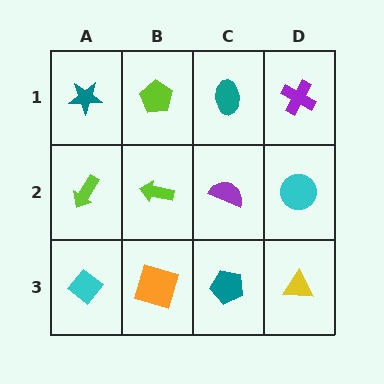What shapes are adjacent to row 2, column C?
A teal ellipse (row 1, column C), a teal pentagon (row 3, column C), a lime arrow (row 2, column B), a cyan circle (row 2, column D).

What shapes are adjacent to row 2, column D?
A purple cross (row 1, column D), a yellow triangle (row 3, column D), a purple semicircle (row 2, column C).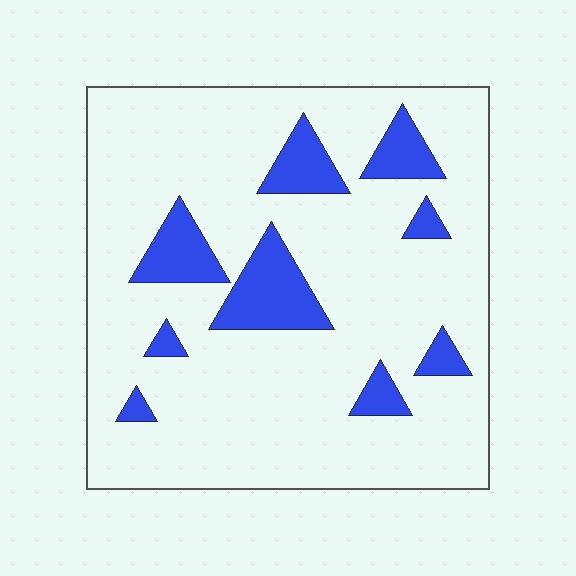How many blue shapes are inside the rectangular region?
9.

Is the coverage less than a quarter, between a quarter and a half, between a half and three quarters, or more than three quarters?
Less than a quarter.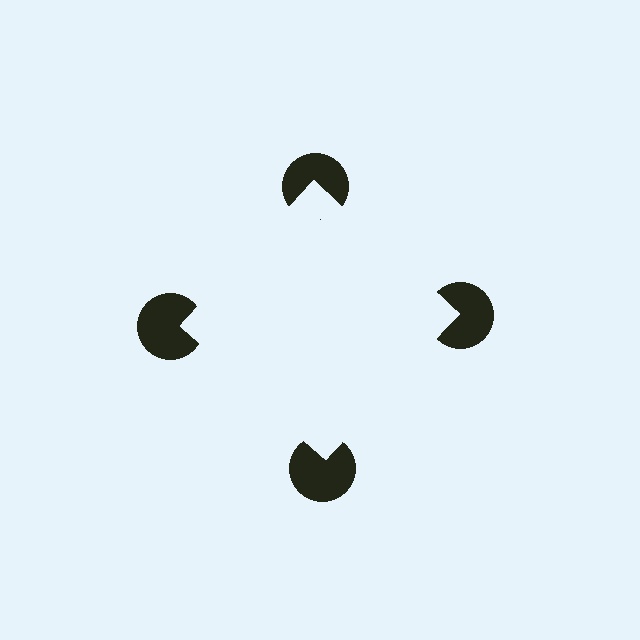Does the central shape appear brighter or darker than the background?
It typically appears slightly brighter than the background, even though no actual brightness change is drawn.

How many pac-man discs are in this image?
There are 4 — one at each vertex of the illusory square.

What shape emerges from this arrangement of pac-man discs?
An illusory square — its edges are inferred from the aligned wedge cuts in the pac-man discs, not physically drawn.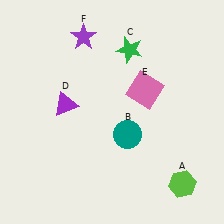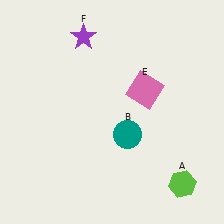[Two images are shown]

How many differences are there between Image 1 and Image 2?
There are 2 differences between the two images.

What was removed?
The purple triangle (D), the green star (C) were removed in Image 2.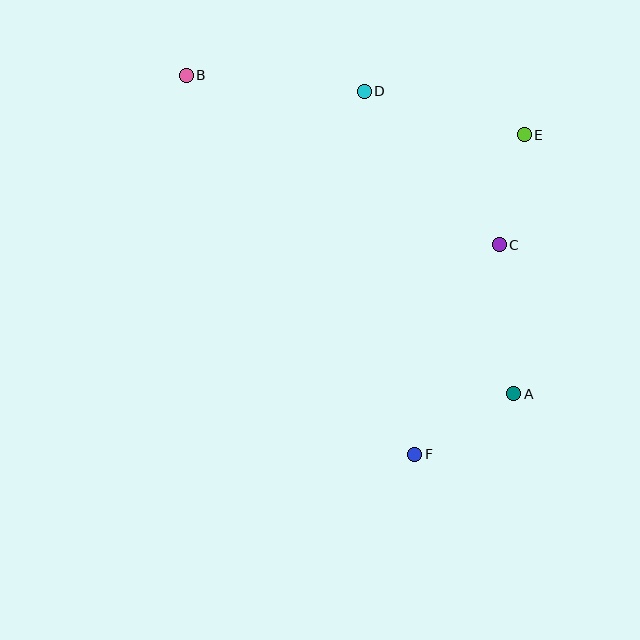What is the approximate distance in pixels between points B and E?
The distance between B and E is approximately 343 pixels.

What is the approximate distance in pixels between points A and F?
The distance between A and F is approximately 116 pixels.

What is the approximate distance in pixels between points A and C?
The distance between A and C is approximately 150 pixels.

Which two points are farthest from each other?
Points A and B are farthest from each other.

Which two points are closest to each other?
Points C and E are closest to each other.